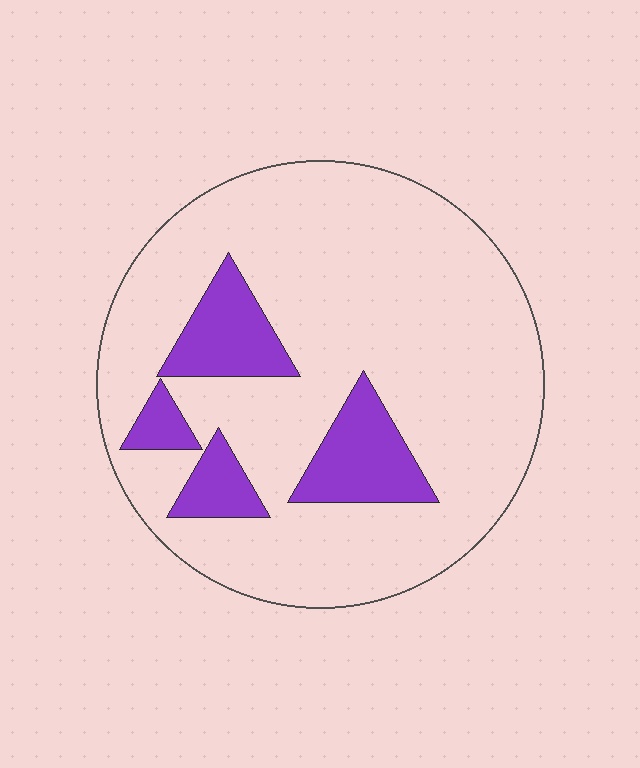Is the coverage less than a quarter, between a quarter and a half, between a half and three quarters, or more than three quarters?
Less than a quarter.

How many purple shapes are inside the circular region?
4.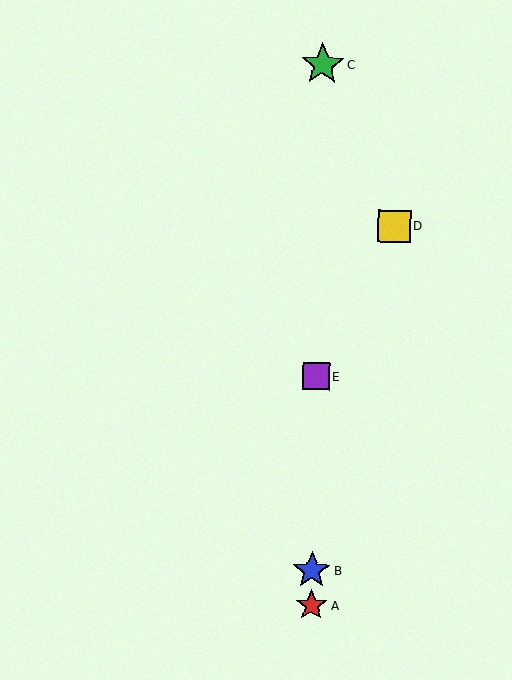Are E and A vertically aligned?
Yes, both are at x≈316.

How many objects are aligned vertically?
4 objects (A, B, C, E) are aligned vertically.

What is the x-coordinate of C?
Object C is at x≈322.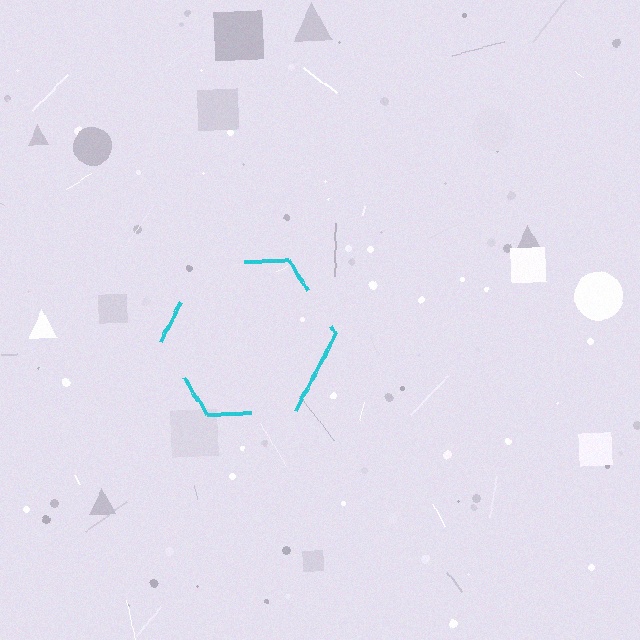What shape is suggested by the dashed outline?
The dashed outline suggests a hexagon.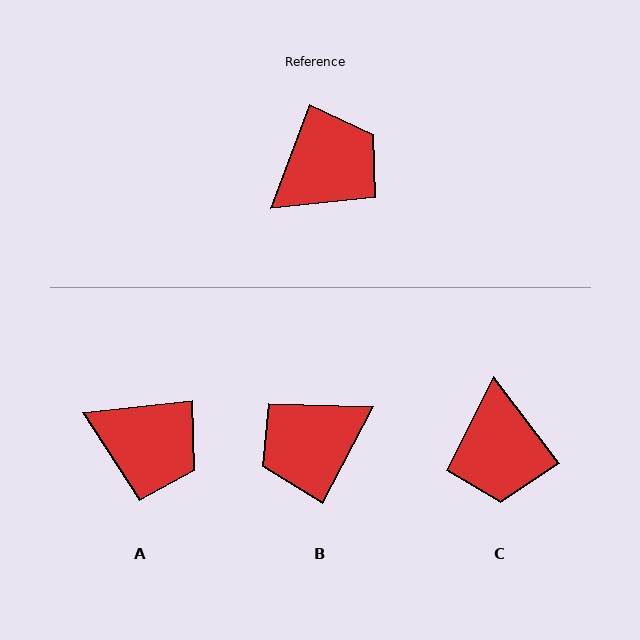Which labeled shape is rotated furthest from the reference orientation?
B, about 173 degrees away.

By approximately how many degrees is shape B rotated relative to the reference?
Approximately 173 degrees counter-clockwise.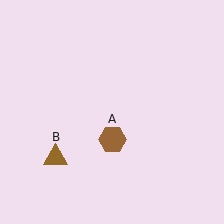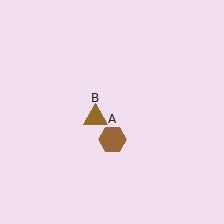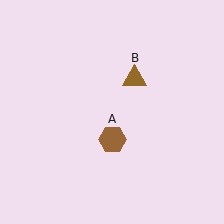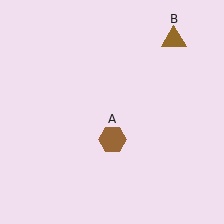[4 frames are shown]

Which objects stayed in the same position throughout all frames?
Brown hexagon (object A) remained stationary.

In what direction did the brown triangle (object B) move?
The brown triangle (object B) moved up and to the right.